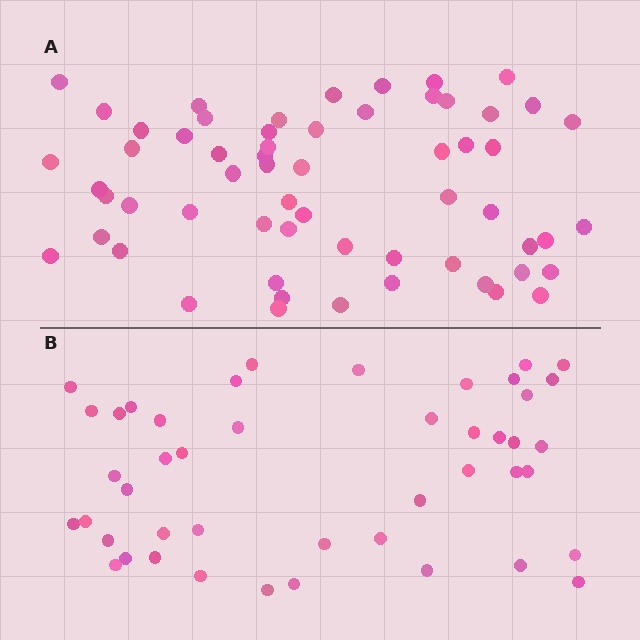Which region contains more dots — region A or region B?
Region A (the top region) has more dots.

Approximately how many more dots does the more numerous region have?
Region A has approximately 15 more dots than region B.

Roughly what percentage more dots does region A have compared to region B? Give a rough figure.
About 35% more.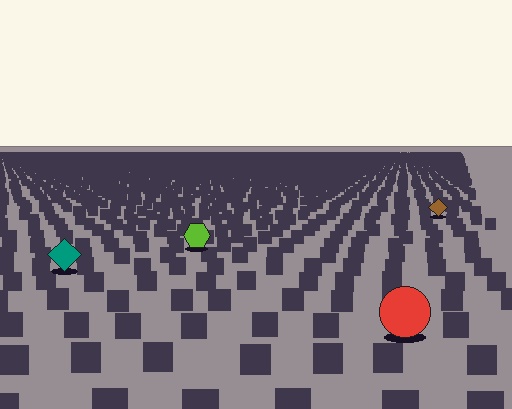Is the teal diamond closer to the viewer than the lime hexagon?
Yes. The teal diamond is closer — you can tell from the texture gradient: the ground texture is coarser near it.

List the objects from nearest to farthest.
From nearest to farthest: the red circle, the teal diamond, the lime hexagon, the brown diamond.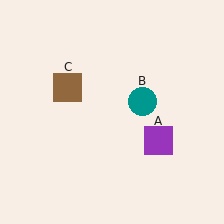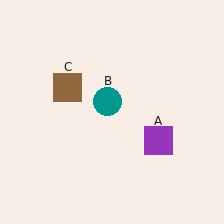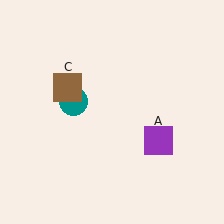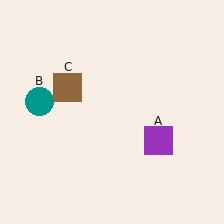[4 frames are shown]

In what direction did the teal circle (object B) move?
The teal circle (object B) moved left.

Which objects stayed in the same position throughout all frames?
Purple square (object A) and brown square (object C) remained stationary.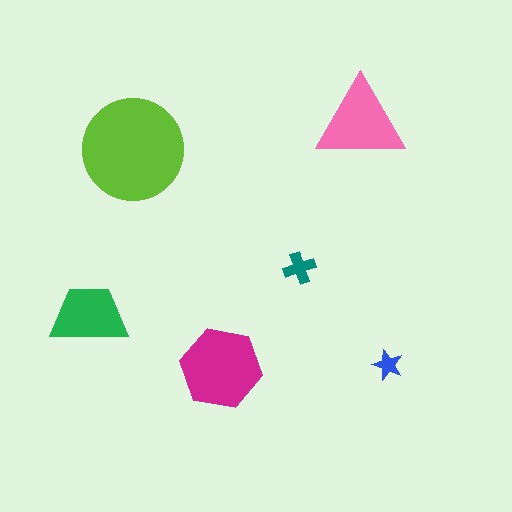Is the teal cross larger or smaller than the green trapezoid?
Smaller.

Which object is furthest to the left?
The green trapezoid is leftmost.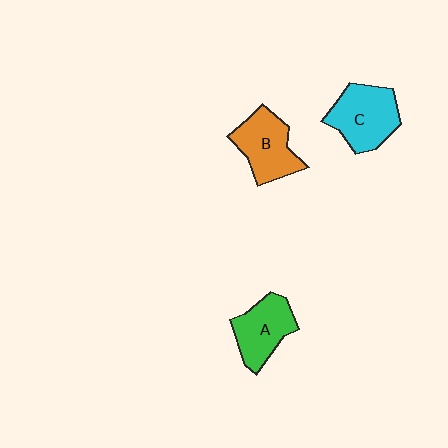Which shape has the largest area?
Shape C (cyan).